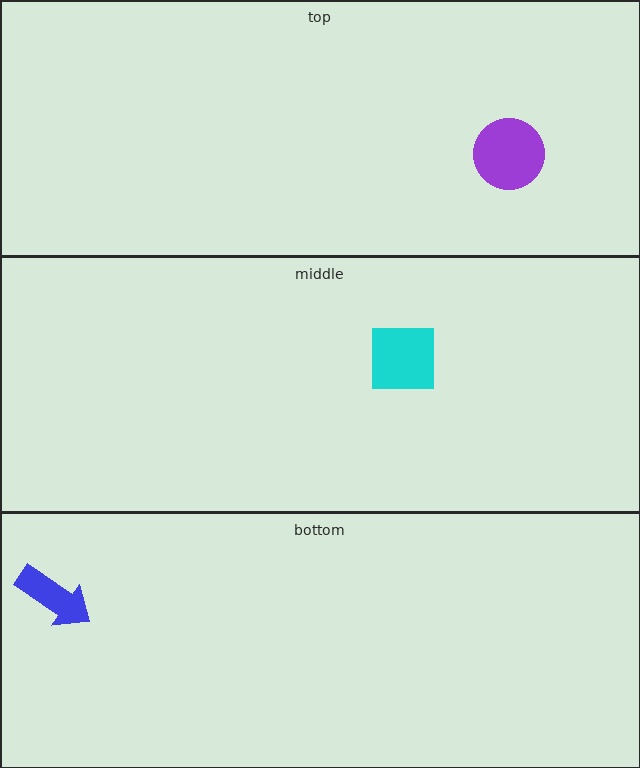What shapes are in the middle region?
The cyan square.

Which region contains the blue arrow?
The bottom region.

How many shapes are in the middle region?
1.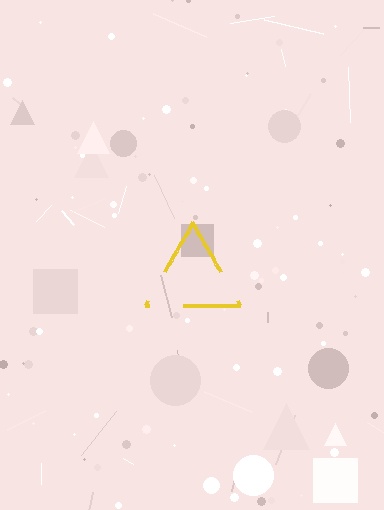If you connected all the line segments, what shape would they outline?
They would outline a triangle.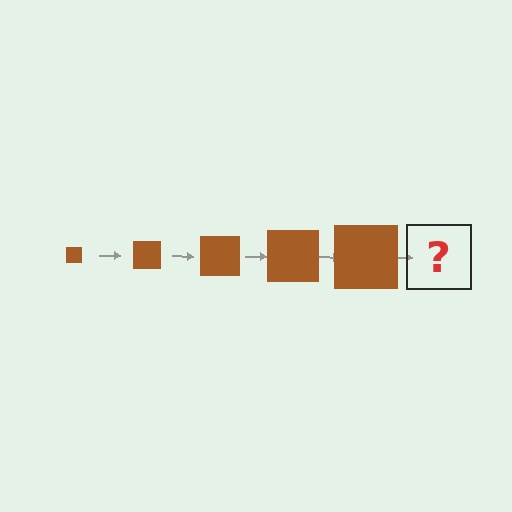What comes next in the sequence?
The next element should be a brown square, larger than the previous one.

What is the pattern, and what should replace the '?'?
The pattern is that the square gets progressively larger each step. The '?' should be a brown square, larger than the previous one.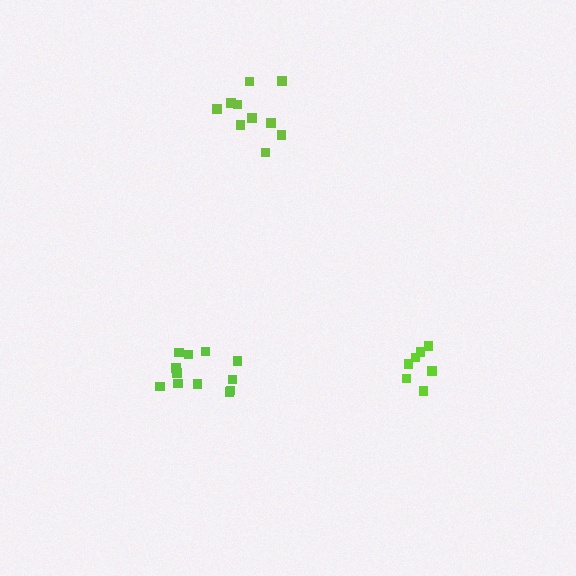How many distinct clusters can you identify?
There are 3 distinct clusters.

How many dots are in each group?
Group 1: 7 dots, Group 2: 10 dots, Group 3: 12 dots (29 total).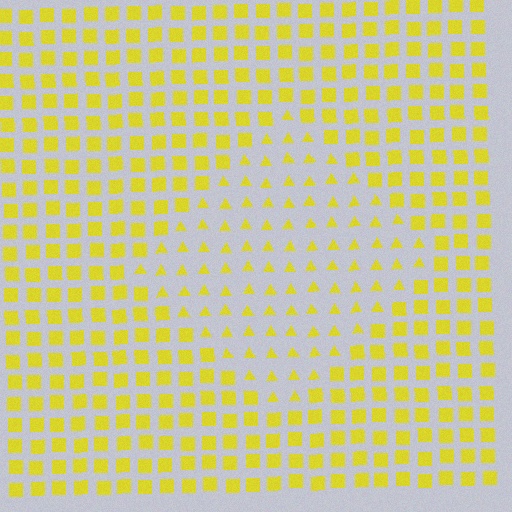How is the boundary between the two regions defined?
The boundary is defined by a change in element shape: triangles inside vs. squares outside. All elements share the same color and spacing.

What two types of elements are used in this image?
The image uses triangles inside the diamond region and squares outside it.